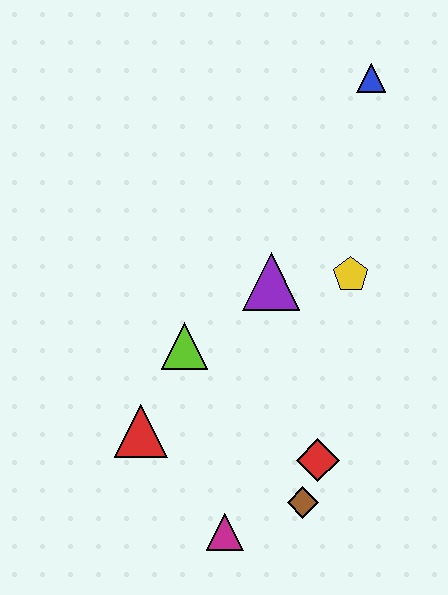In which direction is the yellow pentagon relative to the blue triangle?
The yellow pentagon is below the blue triangle.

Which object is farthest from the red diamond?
The blue triangle is farthest from the red diamond.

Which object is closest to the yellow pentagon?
The purple triangle is closest to the yellow pentagon.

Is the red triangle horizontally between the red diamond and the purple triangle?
No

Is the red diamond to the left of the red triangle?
No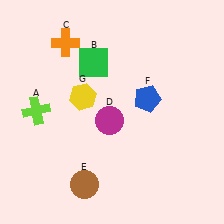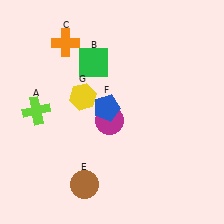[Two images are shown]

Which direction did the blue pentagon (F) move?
The blue pentagon (F) moved left.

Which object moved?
The blue pentagon (F) moved left.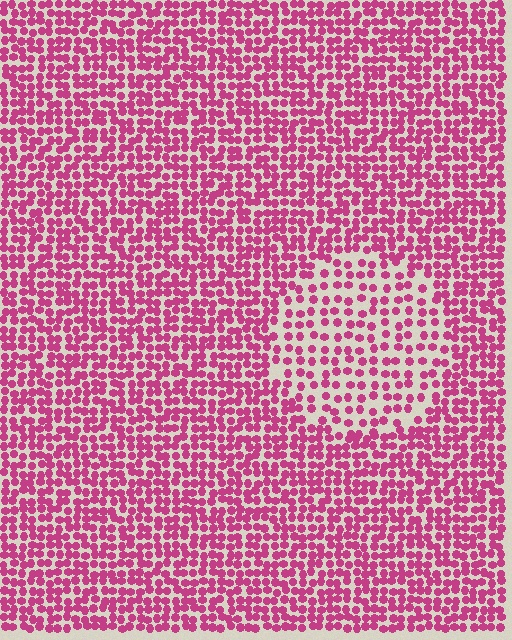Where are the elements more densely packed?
The elements are more densely packed outside the circle boundary.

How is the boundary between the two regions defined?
The boundary is defined by a change in element density (approximately 1.8x ratio). All elements are the same color, size, and shape.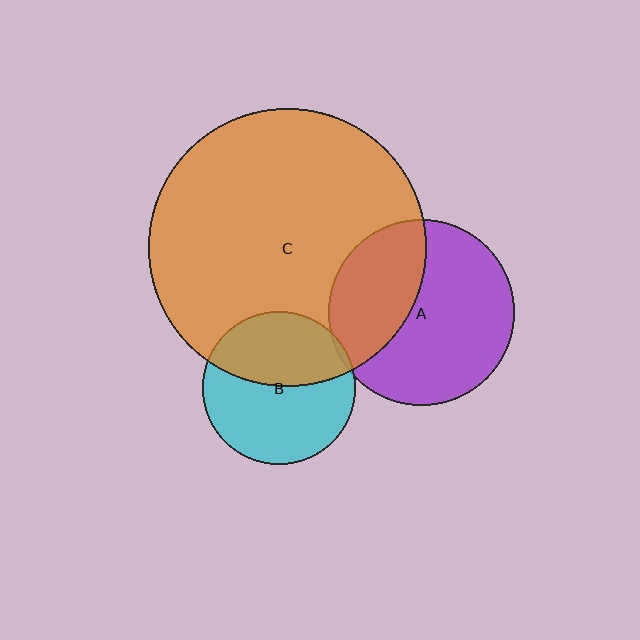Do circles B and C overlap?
Yes.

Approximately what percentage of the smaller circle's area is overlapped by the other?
Approximately 45%.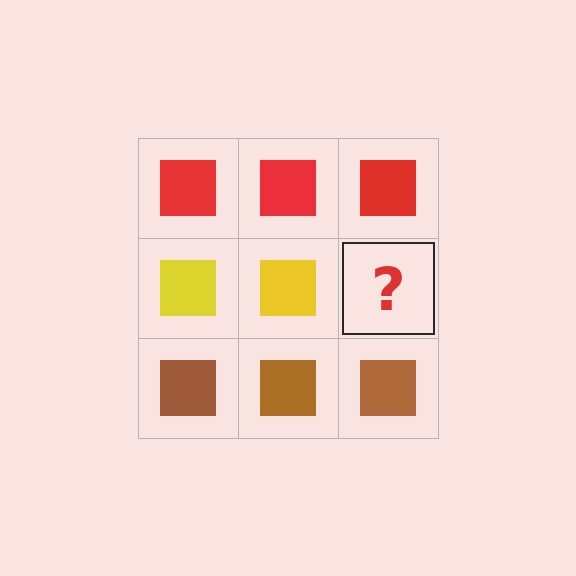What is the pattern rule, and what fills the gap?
The rule is that each row has a consistent color. The gap should be filled with a yellow square.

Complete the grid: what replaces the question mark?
The question mark should be replaced with a yellow square.